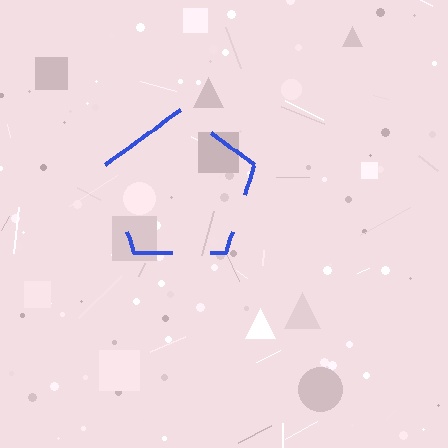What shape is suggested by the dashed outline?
The dashed outline suggests a pentagon.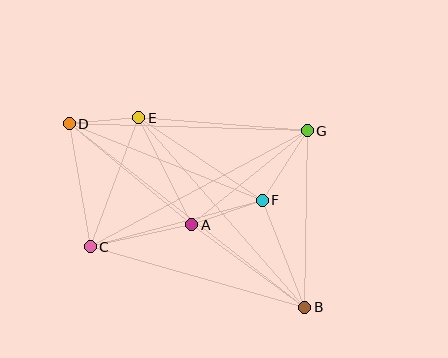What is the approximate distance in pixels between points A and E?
The distance between A and E is approximately 119 pixels.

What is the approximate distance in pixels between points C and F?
The distance between C and F is approximately 179 pixels.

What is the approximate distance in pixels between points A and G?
The distance between A and G is approximately 149 pixels.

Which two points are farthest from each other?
Points B and D are farthest from each other.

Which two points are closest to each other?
Points D and E are closest to each other.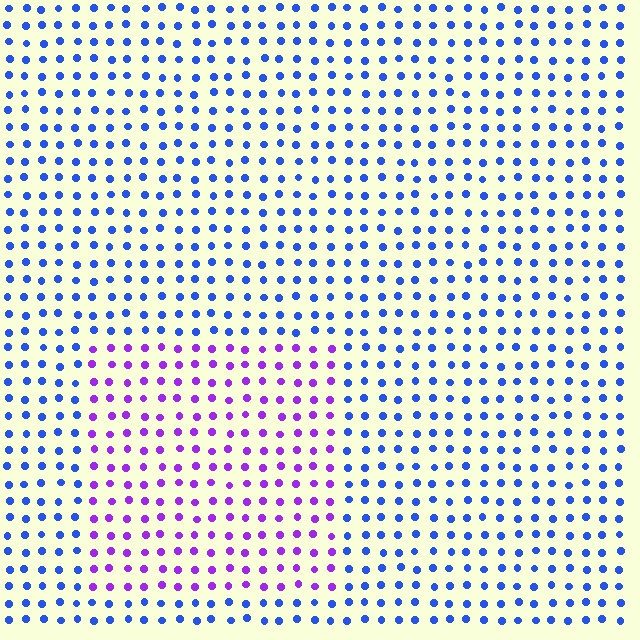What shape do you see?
I see a rectangle.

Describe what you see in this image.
The image is filled with small blue elements in a uniform arrangement. A rectangle-shaped region is visible where the elements are tinted to a slightly different hue, forming a subtle color boundary.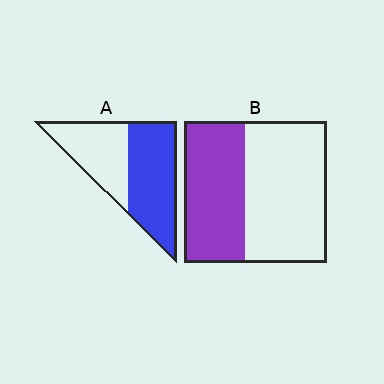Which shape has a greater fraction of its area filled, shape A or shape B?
Shape A.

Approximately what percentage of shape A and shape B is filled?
A is approximately 55% and B is approximately 45%.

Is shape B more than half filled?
No.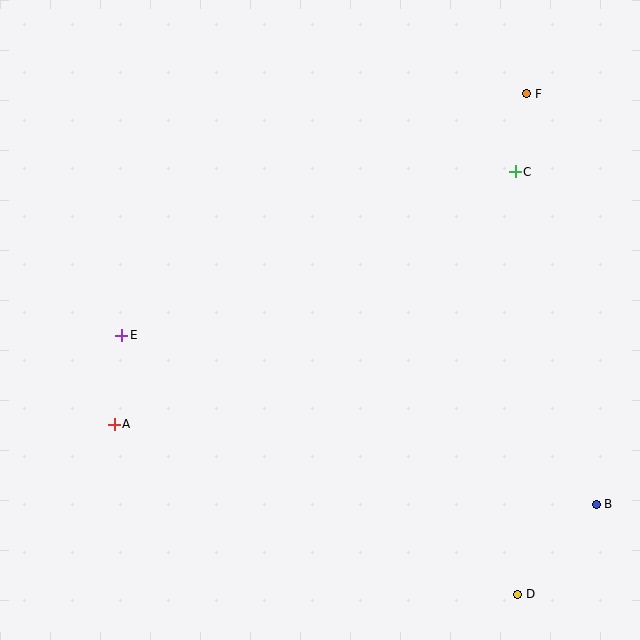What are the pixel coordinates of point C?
Point C is at (515, 172).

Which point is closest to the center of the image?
Point E at (122, 335) is closest to the center.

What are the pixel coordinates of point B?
Point B is at (596, 504).